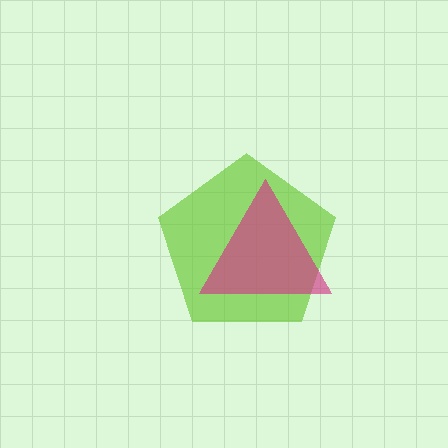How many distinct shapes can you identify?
There are 2 distinct shapes: a lime pentagon, a magenta triangle.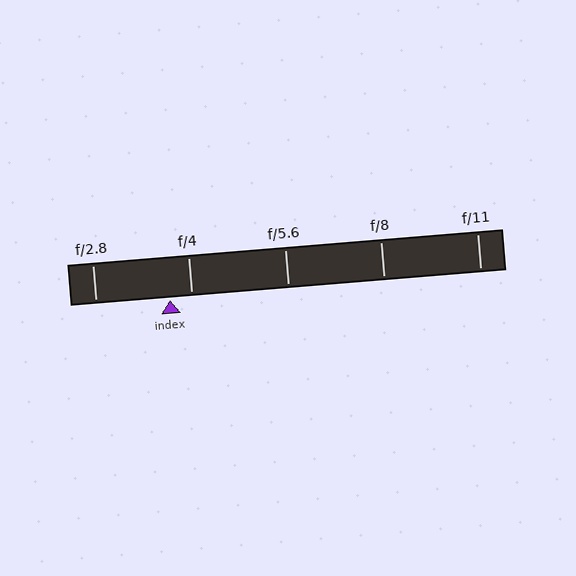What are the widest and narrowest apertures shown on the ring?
The widest aperture shown is f/2.8 and the narrowest is f/11.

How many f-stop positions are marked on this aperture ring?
There are 5 f-stop positions marked.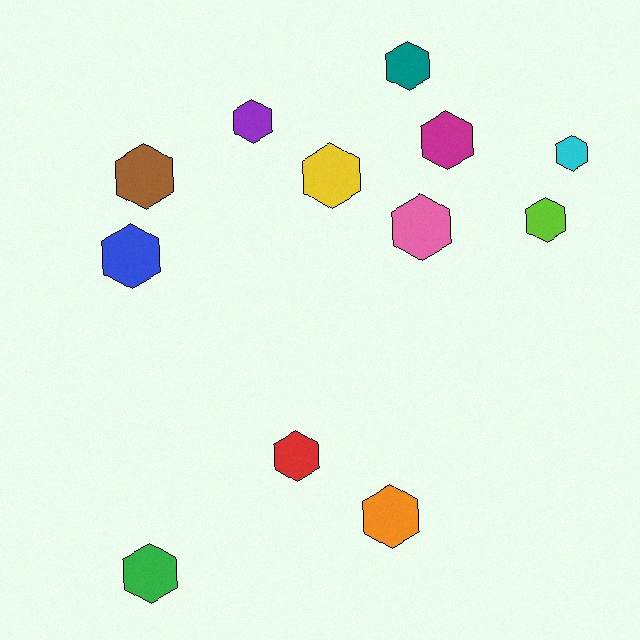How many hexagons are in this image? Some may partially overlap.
There are 12 hexagons.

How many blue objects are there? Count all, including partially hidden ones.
There is 1 blue object.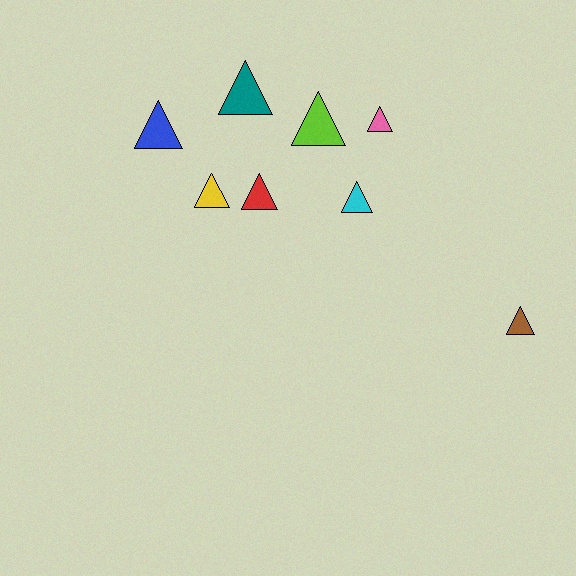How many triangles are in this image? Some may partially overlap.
There are 8 triangles.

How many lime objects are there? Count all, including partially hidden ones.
There is 1 lime object.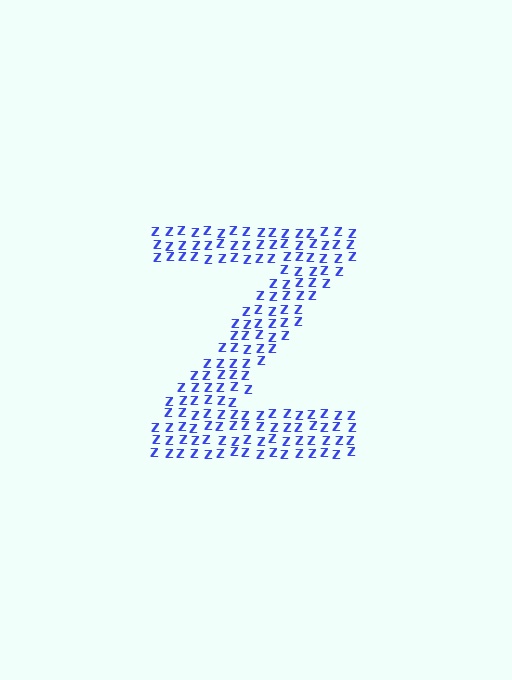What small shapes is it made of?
It is made of small letter Z's.